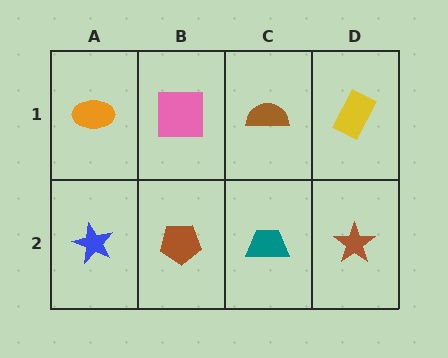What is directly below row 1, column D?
A brown star.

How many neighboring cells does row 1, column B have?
3.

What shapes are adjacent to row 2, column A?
An orange ellipse (row 1, column A), a brown pentagon (row 2, column B).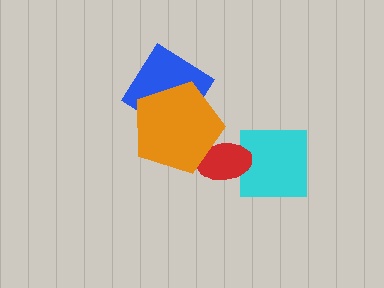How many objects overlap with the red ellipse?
2 objects overlap with the red ellipse.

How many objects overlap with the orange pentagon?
2 objects overlap with the orange pentagon.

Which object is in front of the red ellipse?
The orange pentagon is in front of the red ellipse.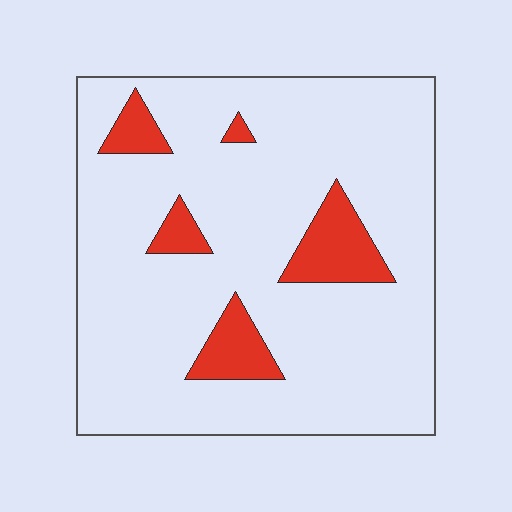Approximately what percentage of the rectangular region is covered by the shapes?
Approximately 15%.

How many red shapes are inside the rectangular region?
5.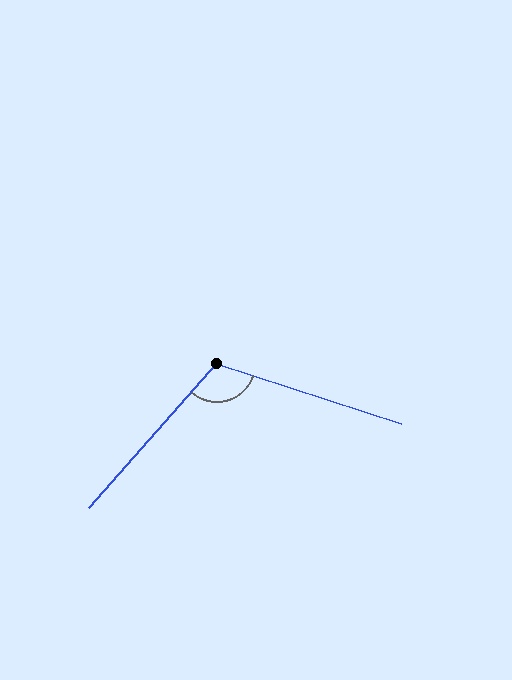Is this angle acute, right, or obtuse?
It is obtuse.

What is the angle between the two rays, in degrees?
Approximately 114 degrees.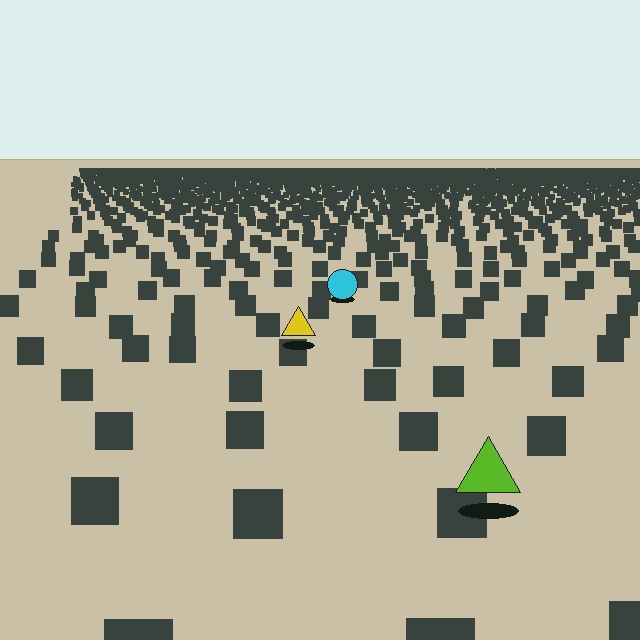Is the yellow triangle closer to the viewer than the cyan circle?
Yes. The yellow triangle is closer — you can tell from the texture gradient: the ground texture is coarser near it.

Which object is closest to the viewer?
The lime triangle is closest. The texture marks near it are larger and more spread out.